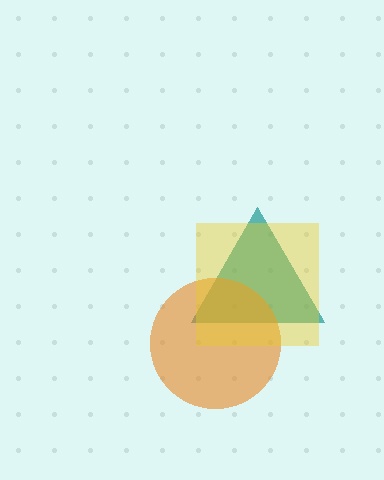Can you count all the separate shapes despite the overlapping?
Yes, there are 3 separate shapes.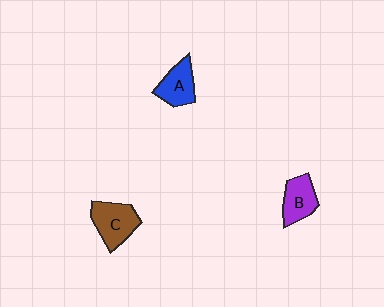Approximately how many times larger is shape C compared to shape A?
Approximately 1.2 times.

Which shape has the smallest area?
Shape B (purple).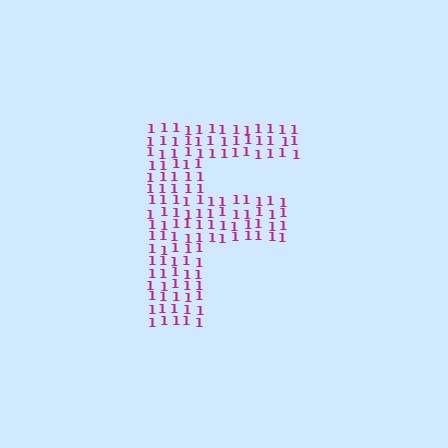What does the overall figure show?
The overall figure shows the letter F.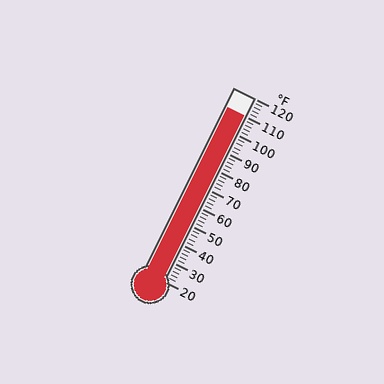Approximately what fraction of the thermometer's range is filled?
The thermometer is filled to approximately 90% of its range.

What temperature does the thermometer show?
The thermometer shows approximately 110°F.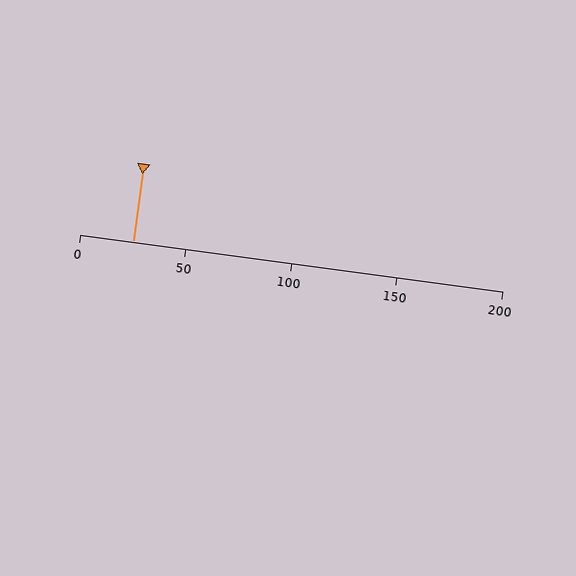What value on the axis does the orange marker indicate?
The marker indicates approximately 25.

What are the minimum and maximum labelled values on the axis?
The axis runs from 0 to 200.